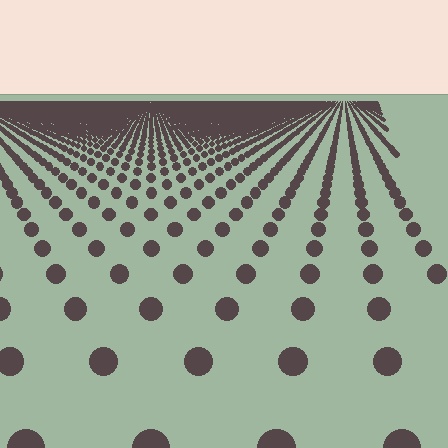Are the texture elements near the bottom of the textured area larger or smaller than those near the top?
Larger. Near the bottom, elements are closer to the viewer and appear at a bigger on-screen size.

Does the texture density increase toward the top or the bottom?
Density increases toward the top.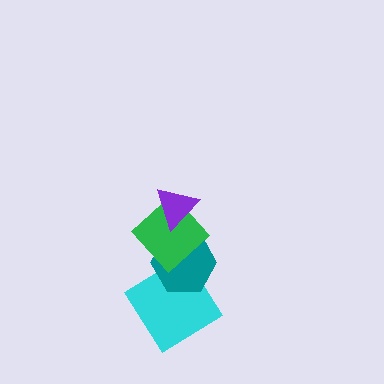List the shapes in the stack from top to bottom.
From top to bottom: the purple triangle, the green diamond, the teal hexagon, the cyan diamond.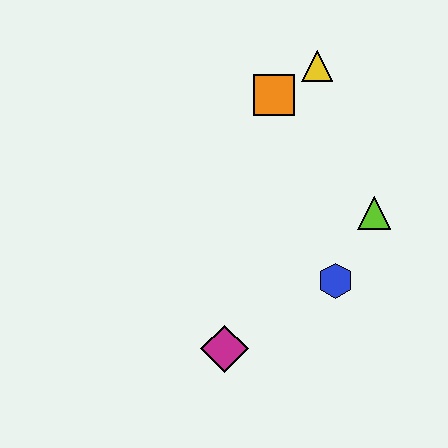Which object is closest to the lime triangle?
The blue hexagon is closest to the lime triangle.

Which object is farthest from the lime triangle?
The magenta diamond is farthest from the lime triangle.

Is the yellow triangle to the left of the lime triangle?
Yes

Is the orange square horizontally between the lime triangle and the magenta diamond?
Yes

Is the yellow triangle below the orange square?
No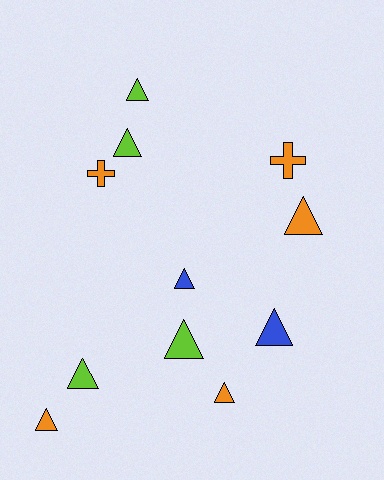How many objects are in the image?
There are 11 objects.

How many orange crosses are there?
There are 2 orange crosses.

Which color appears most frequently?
Orange, with 5 objects.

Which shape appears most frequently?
Triangle, with 9 objects.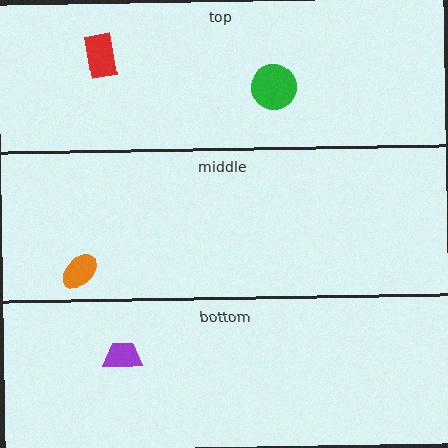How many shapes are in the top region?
2.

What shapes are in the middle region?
The orange ellipse.